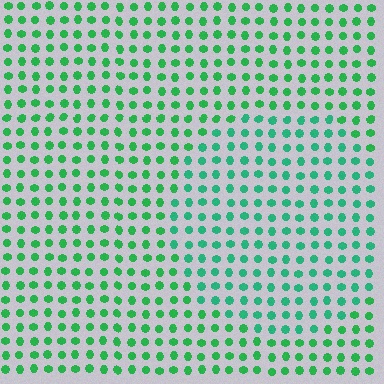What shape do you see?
I see a circle.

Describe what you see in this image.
The image is filled with small green elements in a uniform arrangement. A circle-shaped region is visible where the elements are tinted to a slightly different hue, forming a subtle color boundary.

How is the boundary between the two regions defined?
The boundary is defined purely by a slight shift in hue (about 21 degrees). Spacing, size, and orientation are identical on both sides.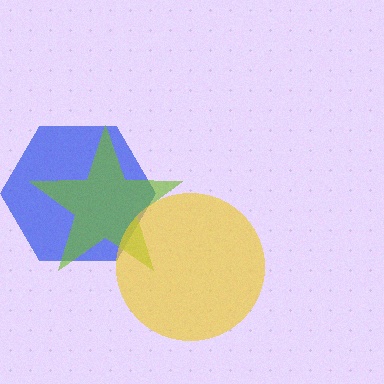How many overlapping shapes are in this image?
There are 3 overlapping shapes in the image.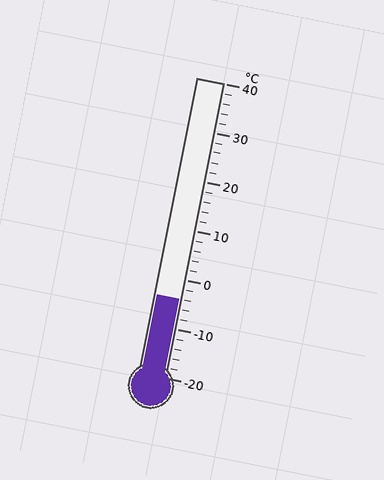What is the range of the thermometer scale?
The thermometer scale ranges from -20°C to 40°C.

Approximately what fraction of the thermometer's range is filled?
The thermometer is filled to approximately 25% of its range.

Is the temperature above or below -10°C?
The temperature is above -10°C.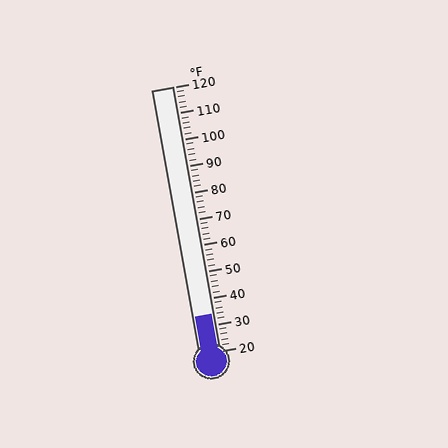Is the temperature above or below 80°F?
The temperature is below 80°F.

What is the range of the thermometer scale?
The thermometer scale ranges from 20°F to 120°F.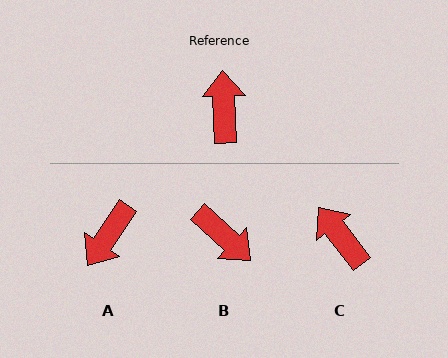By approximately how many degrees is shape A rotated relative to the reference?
Approximately 144 degrees counter-clockwise.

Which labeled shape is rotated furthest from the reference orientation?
A, about 144 degrees away.